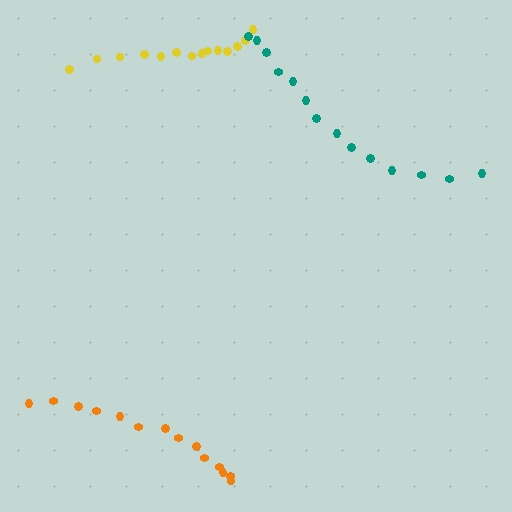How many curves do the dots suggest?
There are 3 distinct paths.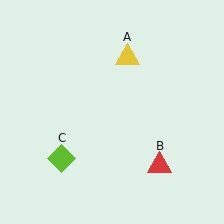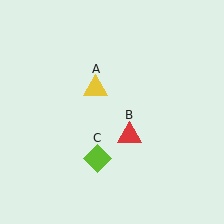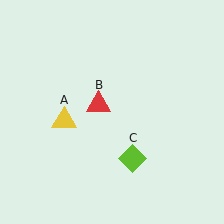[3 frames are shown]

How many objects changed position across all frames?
3 objects changed position: yellow triangle (object A), red triangle (object B), lime diamond (object C).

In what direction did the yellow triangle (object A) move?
The yellow triangle (object A) moved down and to the left.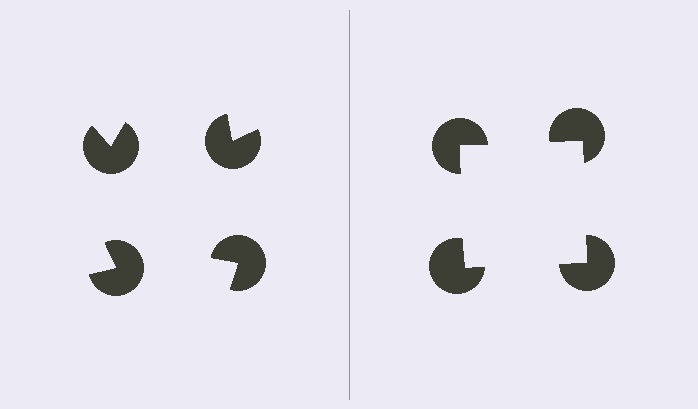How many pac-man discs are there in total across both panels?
8 — 4 on each side.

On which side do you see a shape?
An illusory square appears on the right side. On the left side the wedge cuts are rotated, so no coherent shape forms.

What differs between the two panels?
The pac-man discs are positioned identically on both sides; only the wedge orientations differ. On the right they align to a square; on the left they are misaligned.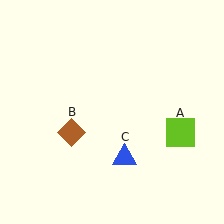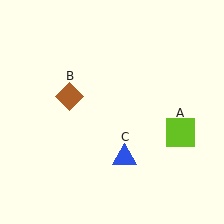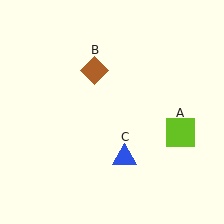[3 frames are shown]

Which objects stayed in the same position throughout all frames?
Lime square (object A) and blue triangle (object C) remained stationary.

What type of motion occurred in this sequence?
The brown diamond (object B) rotated clockwise around the center of the scene.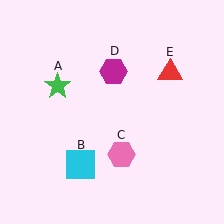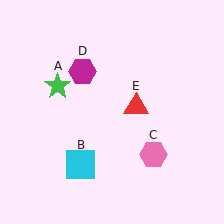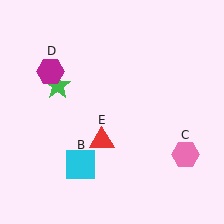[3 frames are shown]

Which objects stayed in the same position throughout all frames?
Green star (object A) and cyan square (object B) remained stationary.